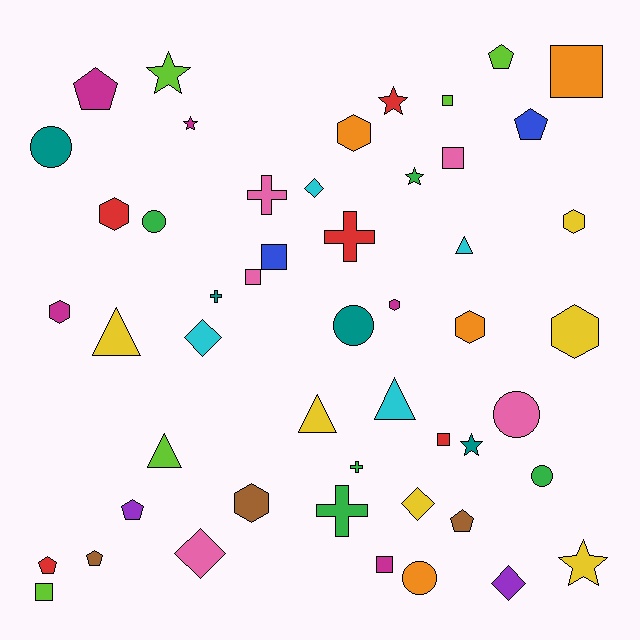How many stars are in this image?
There are 6 stars.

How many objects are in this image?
There are 50 objects.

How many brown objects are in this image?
There are 3 brown objects.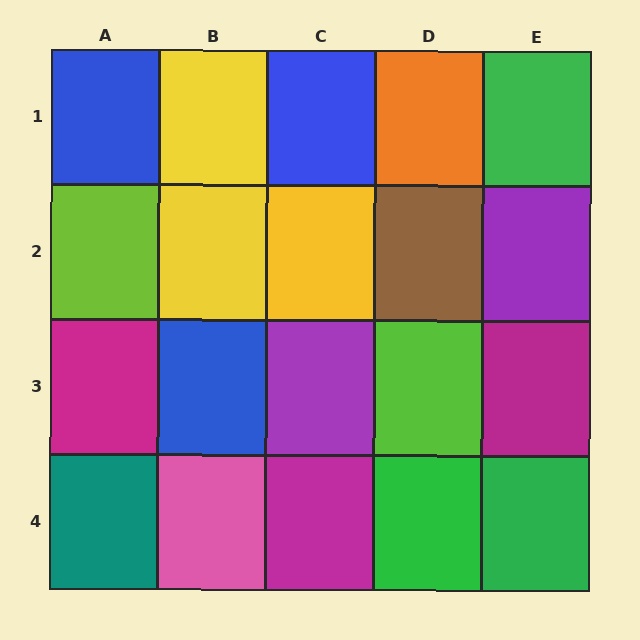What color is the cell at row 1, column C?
Blue.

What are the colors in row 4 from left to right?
Teal, pink, magenta, green, green.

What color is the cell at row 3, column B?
Blue.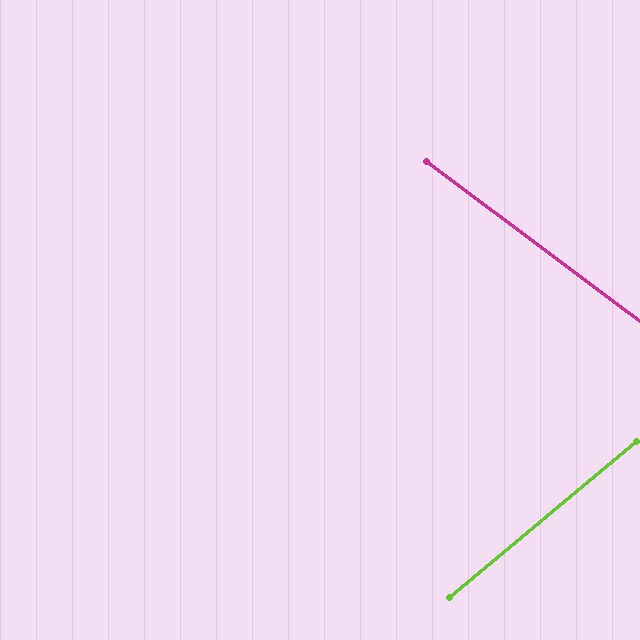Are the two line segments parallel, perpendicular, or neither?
Neither parallel nor perpendicular — they differ by about 77°.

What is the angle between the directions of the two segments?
Approximately 77 degrees.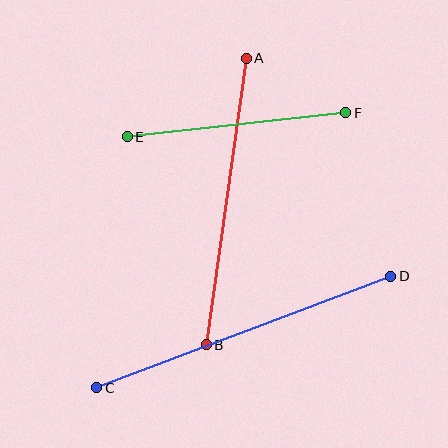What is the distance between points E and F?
The distance is approximately 220 pixels.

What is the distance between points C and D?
The distance is approximately 314 pixels.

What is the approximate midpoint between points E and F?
The midpoint is at approximately (236, 125) pixels.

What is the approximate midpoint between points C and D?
The midpoint is at approximately (244, 332) pixels.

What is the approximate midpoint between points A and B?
The midpoint is at approximately (226, 202) pixels.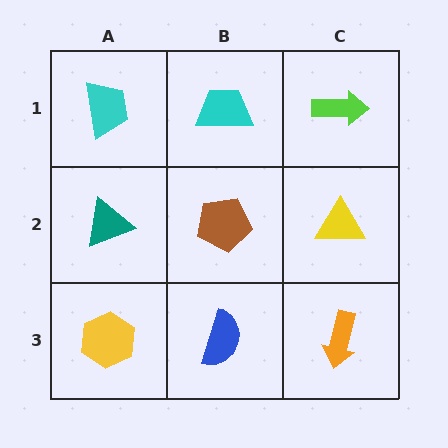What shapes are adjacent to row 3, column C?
A yellow triangle (row 2, column C), a blue semicircle (row 3, column B).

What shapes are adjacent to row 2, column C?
A lime arrow (row 1, column C), an orange arrow (row 3, column C), a brown pentagon (row 2, column B).